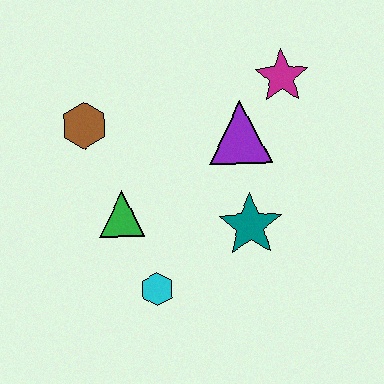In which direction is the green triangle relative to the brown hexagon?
The green triangle is below the brown hexagon.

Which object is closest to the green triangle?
The cyan hexagon is closest to the green triangle.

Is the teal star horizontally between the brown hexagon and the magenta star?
Yes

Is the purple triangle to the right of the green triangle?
Yes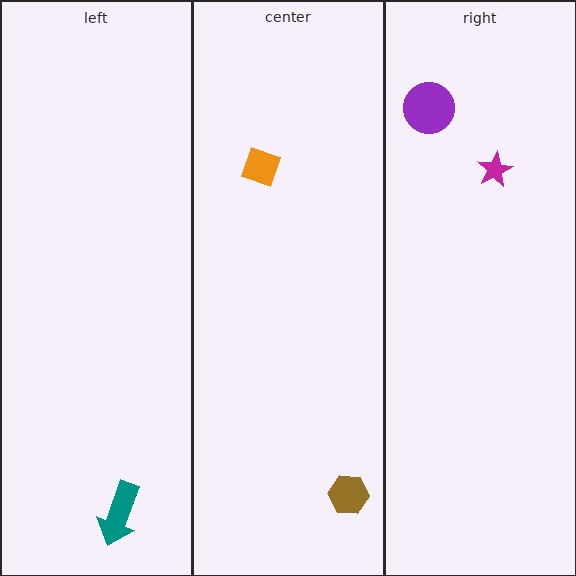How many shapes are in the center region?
2.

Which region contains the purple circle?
The right region.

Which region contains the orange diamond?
The center region.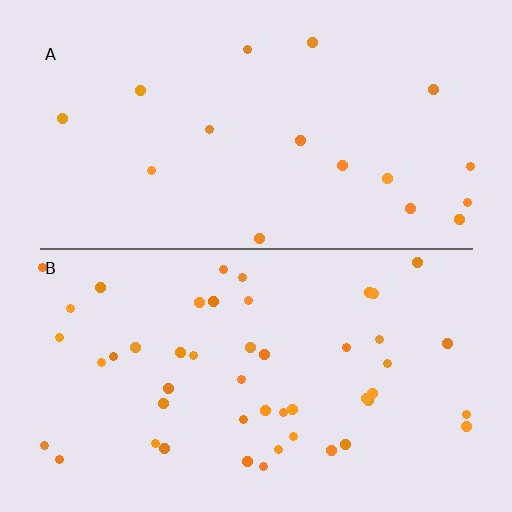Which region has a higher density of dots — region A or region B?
B (the bottom).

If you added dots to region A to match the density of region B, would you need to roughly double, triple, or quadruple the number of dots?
Approximately triple.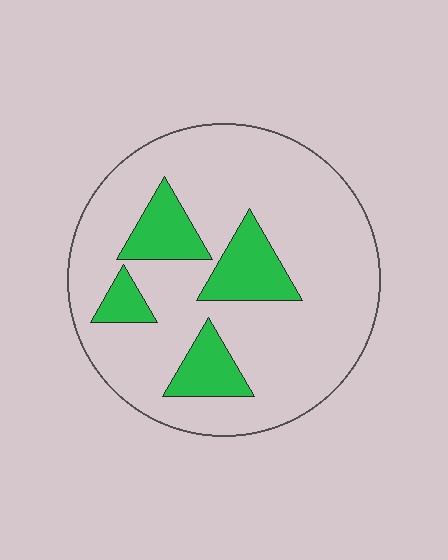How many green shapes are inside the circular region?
4.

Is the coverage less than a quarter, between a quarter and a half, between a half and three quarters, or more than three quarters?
Less than a quarter.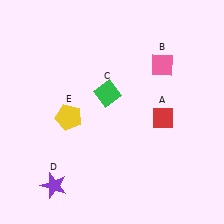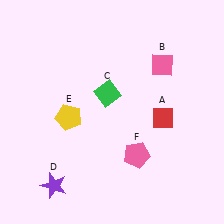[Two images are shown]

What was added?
A pink pentagon (F) was added in Image 2.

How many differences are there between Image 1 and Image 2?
There is 1 difference between the two images.